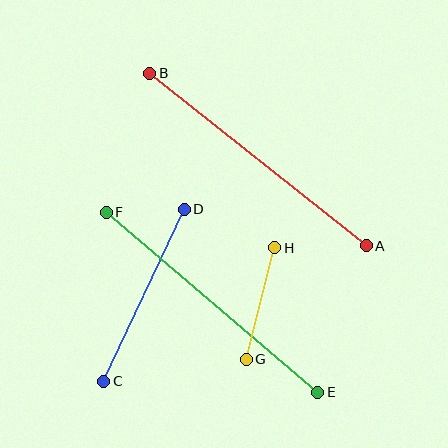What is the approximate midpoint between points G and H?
The midpoint is at approximately (261, 304) pixels.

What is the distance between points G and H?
The distance is approximately 115 pixels.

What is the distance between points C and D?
The distance is approximately 190 pixels.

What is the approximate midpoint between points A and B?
The midpoint is at approximately (258, 160) pixels.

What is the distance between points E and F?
The distance is approximately 278 pixels.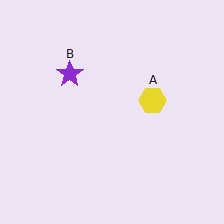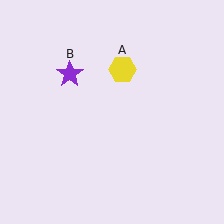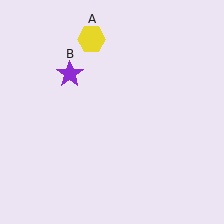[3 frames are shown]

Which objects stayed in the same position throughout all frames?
Purple star (object B) remained stationary.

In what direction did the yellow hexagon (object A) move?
The yellow hexagon (object A) moved up and to the left.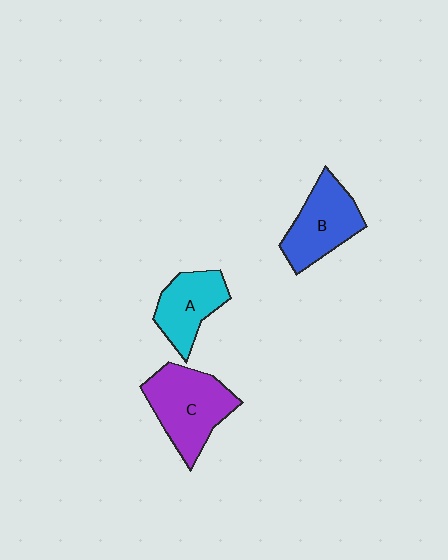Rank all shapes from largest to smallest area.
From largest to smallest: C (purple), B (blue), A (cyan).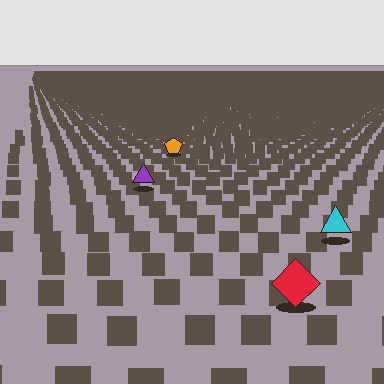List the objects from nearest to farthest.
From nearest to farthest: the red diamond, the cyan triangle, the purple triangle, the orange pentagon.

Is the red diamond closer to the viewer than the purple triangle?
Yes. The red diamond is closer — you can tell from the texture gradient: the ground texture is coarser near it.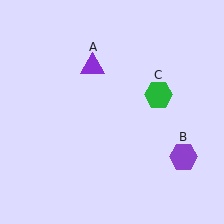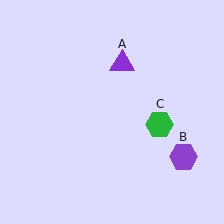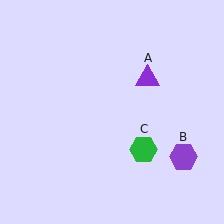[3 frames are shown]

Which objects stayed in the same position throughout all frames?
Purple hexagon (object B) remained stationary.